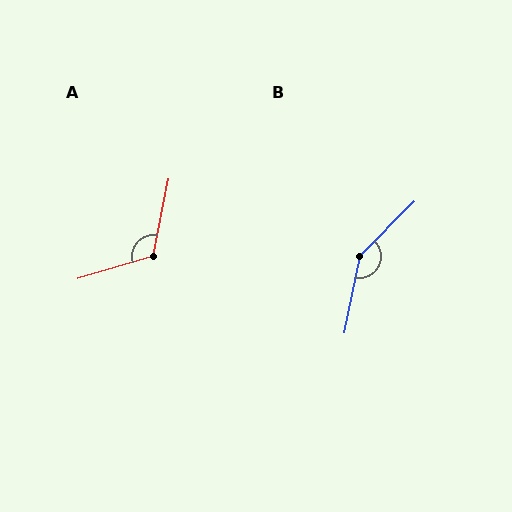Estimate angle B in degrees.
Approximately 147 degrees.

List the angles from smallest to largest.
A (118°), B (147°).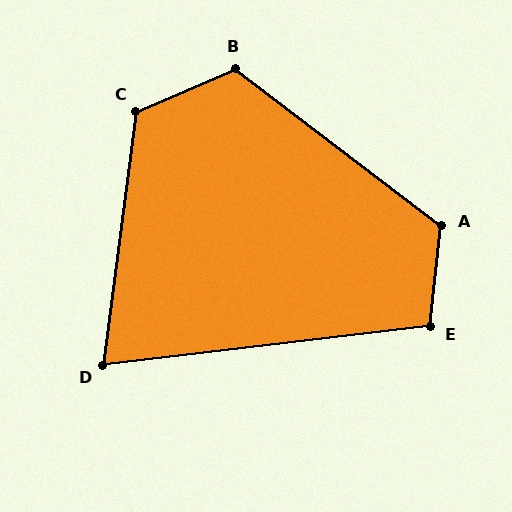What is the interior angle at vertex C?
Approximately 120 degrees (obtuse).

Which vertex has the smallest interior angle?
D, at approximately 76 degrees.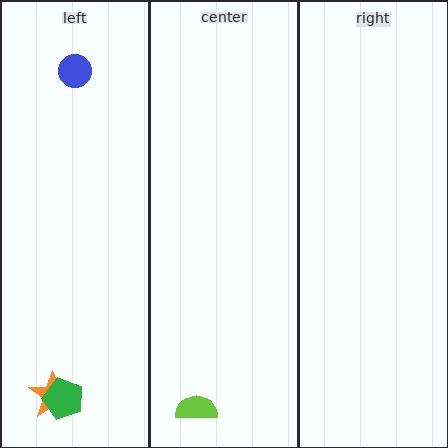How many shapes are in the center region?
1.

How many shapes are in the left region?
3.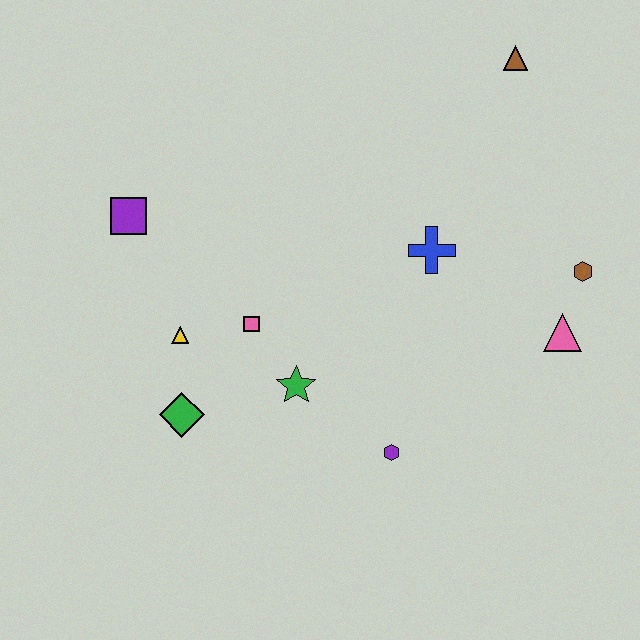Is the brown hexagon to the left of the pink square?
No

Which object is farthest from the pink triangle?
The purple square is farthest from the pink triangle.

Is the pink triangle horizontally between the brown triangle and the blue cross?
No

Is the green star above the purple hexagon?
Yes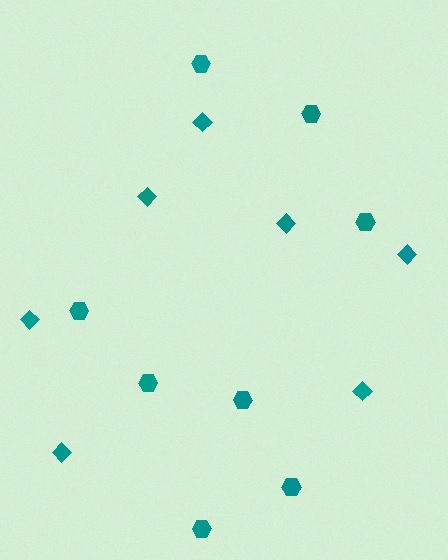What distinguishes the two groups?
There are 2 groups: one group of diamonds (7) and one group of hexagons (8).